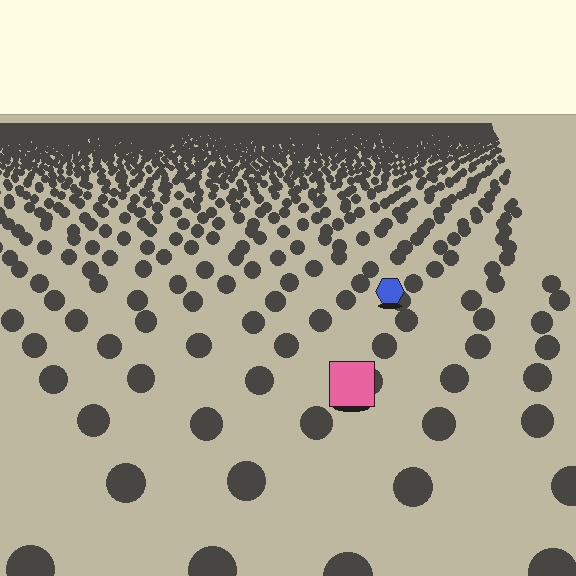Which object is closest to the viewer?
The pink square is closest. The texture marks near it are larger and more spread out.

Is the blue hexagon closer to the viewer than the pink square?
No. The pink square is closer — you can tell from the texture gradient: the ground texture is coarser near it.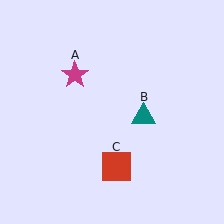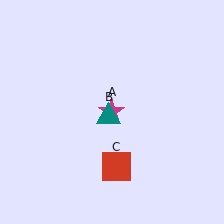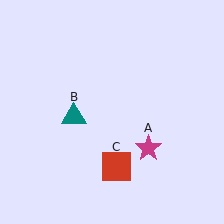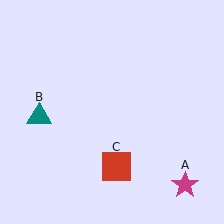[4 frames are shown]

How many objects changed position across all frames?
2 objects changed position: magenta star (object A), teal triangle (object B).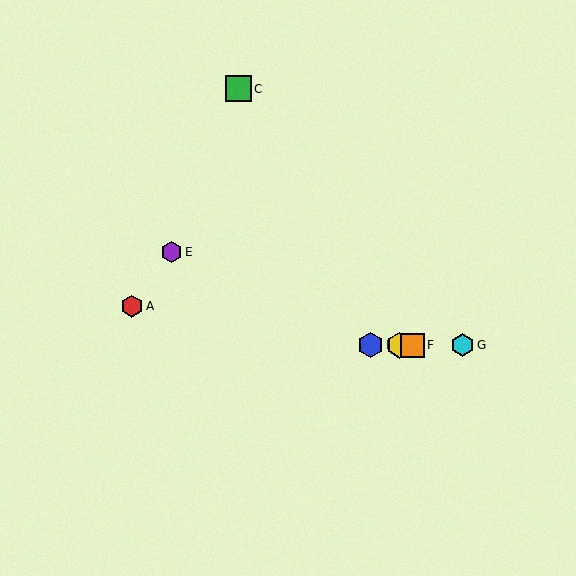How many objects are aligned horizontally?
4 objects (B, D, F, G) are aligned horizontally.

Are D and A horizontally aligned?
No, D is at y≈345 and A is at y≈306.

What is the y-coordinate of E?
Object E is at y≈252.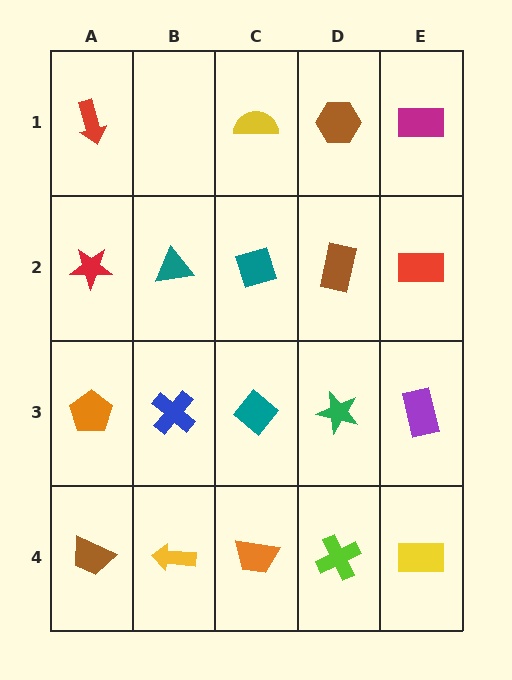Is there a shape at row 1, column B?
No, that cell is empty.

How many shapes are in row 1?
4 shapes.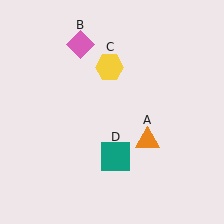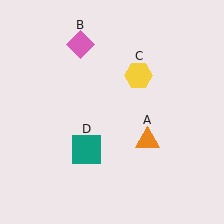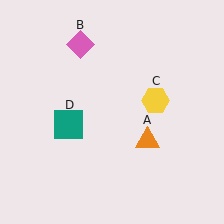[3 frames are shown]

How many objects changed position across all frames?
2 objects changed position: yellow hexagon (object C), teal square (object D).